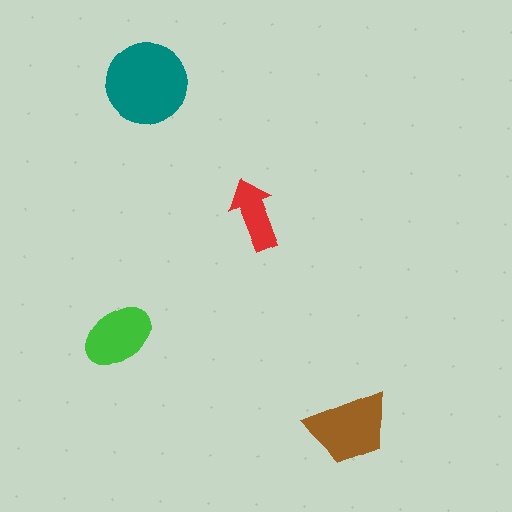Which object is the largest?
The teal circle.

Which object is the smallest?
The red arrow.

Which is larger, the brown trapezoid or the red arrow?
The brown trapezoid.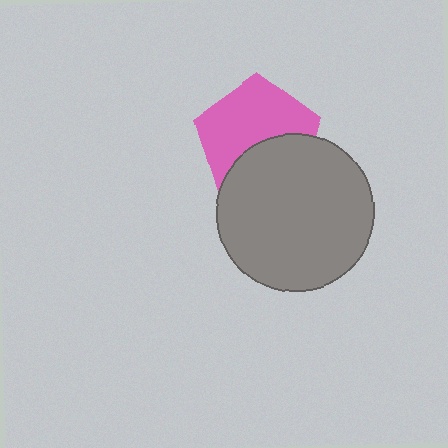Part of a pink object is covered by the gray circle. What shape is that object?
It is a pentagon.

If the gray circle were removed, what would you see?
You would see the complete pink pentagon.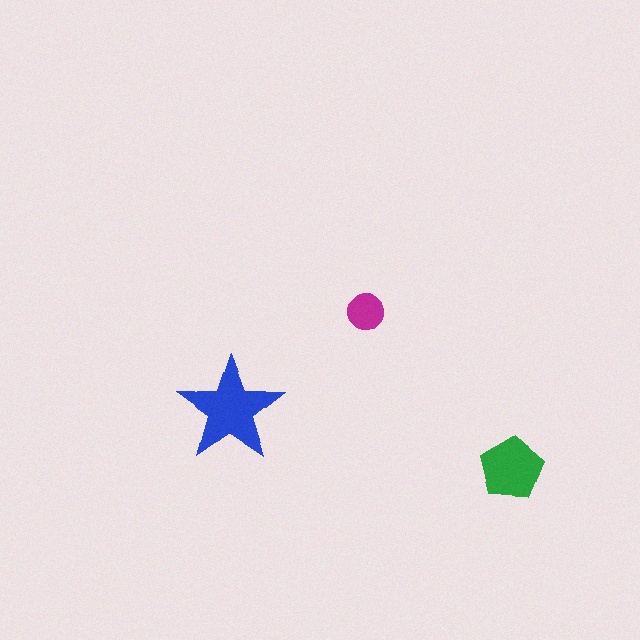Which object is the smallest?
The magenta circle.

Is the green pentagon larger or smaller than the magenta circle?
Larger.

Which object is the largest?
The blue star.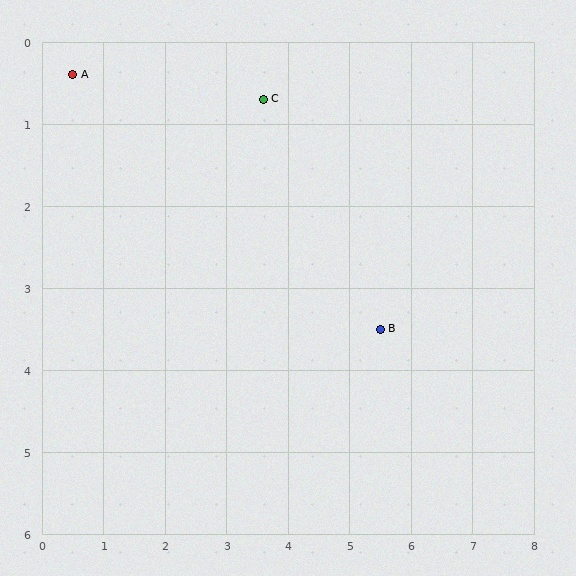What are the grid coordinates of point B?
Point B is at approximately (5.5, 3.5).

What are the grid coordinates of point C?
Point C is at approximately (3.6, 0.7).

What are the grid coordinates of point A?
Point A is at approximately (0.5, 0.4).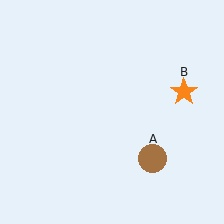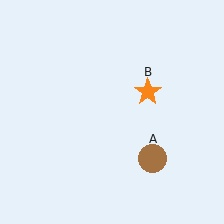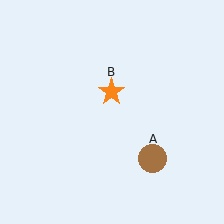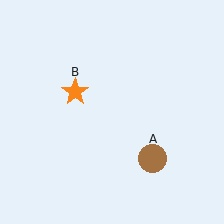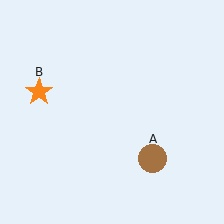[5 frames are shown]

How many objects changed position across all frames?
1 object changed position: orange star (object B).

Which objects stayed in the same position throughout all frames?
Brown circle (object A) remained stationary.